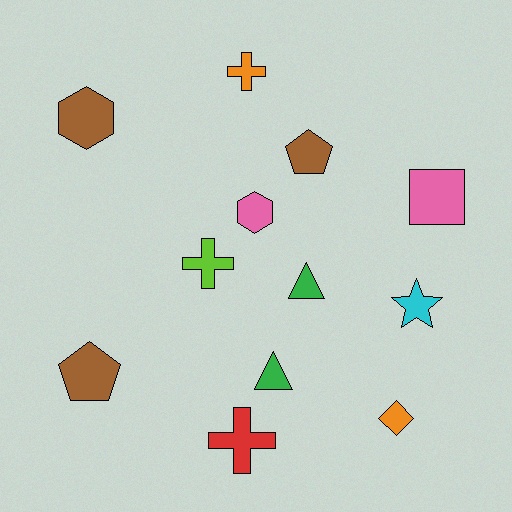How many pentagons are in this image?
There are 2 pentagons.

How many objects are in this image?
There are 12 objects.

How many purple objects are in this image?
There are no purple objects.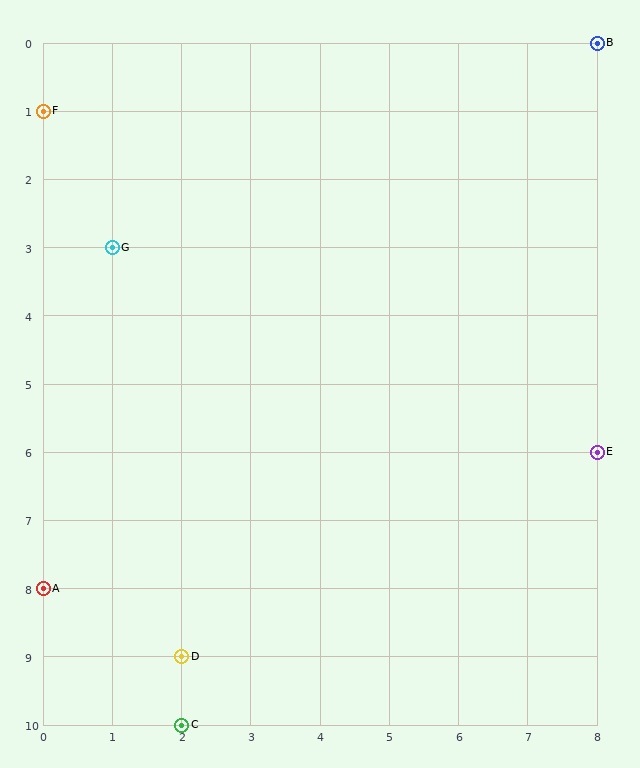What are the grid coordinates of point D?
Point D is at grid coordinates (2, 9).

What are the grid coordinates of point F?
Point F is at grid coordinates (0, 1).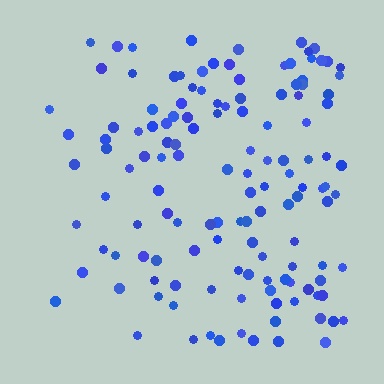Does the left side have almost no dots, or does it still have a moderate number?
Still a moderate number, just noticeably fewer than the right.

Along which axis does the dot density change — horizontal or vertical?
Horizontal.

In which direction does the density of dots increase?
From left to right, with the right side densest.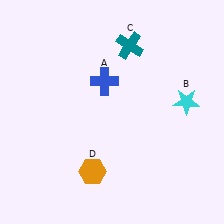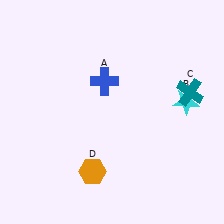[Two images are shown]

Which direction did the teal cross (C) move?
The teal cross (C) moved right.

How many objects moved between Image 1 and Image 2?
1 object moved between the two images.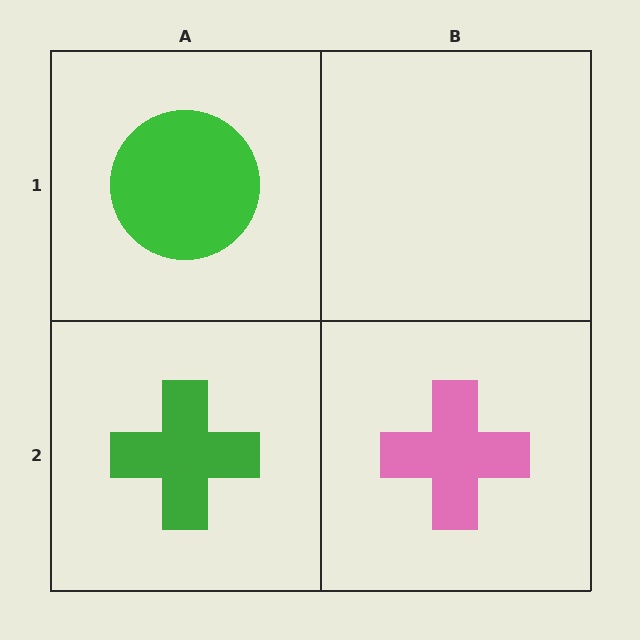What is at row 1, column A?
A green circle.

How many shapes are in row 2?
2 shapes.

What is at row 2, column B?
A pink cross.